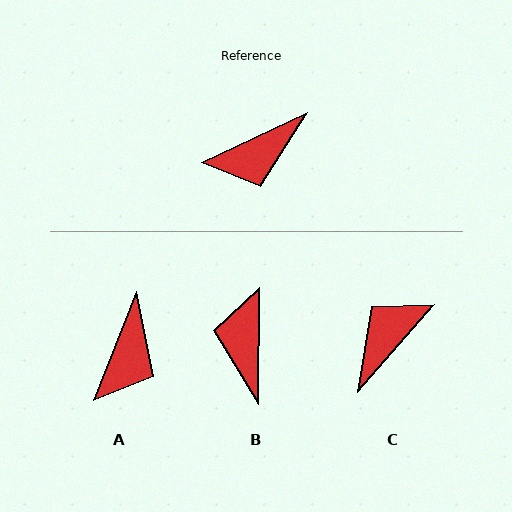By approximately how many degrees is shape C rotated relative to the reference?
Approximately 156 degrees clockwise.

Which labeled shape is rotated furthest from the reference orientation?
C, about 156 degrees away.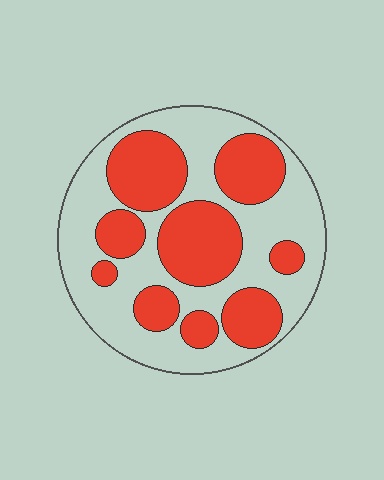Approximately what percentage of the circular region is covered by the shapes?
Approximately 45%.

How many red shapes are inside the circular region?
9.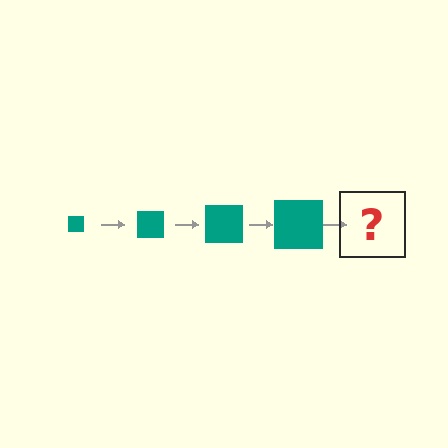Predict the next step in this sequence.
The next step is a teal square, larger than the previous one.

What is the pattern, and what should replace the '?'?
The pattern is that the square gets progressively larger each step. The '?' should be a teal square, larger than the previous one.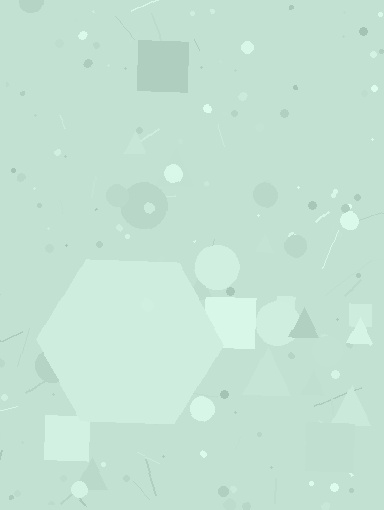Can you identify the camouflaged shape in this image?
The camouflaged shape is a hexagon.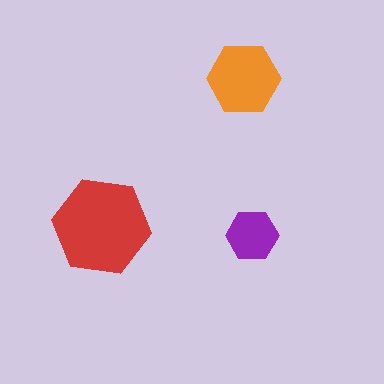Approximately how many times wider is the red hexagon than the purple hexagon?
About 2 times wider.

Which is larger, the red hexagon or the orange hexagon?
The red one.